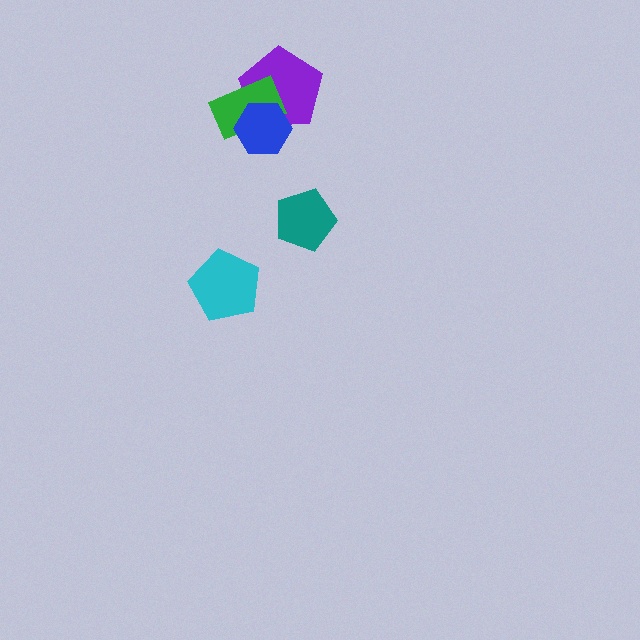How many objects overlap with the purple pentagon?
2 objects overlap with the purple pentagon.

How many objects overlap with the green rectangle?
2 objects overlap with the green rectangle.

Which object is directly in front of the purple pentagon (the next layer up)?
The green rectangle is directly in front of the purple pentagon.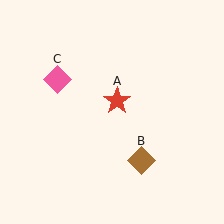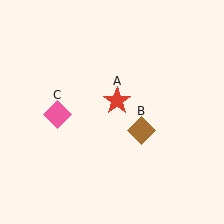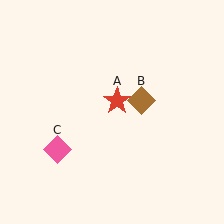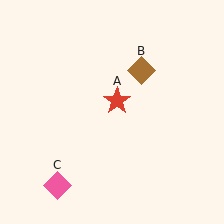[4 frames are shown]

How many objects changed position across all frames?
2 objects changed position: brown diamond (object B), pink diamond (object C).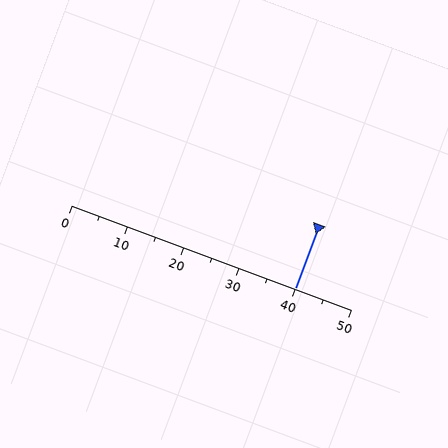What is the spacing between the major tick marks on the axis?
The major ticks are spaced 10 apart.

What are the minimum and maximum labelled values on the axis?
The axis runs from 0 to 50.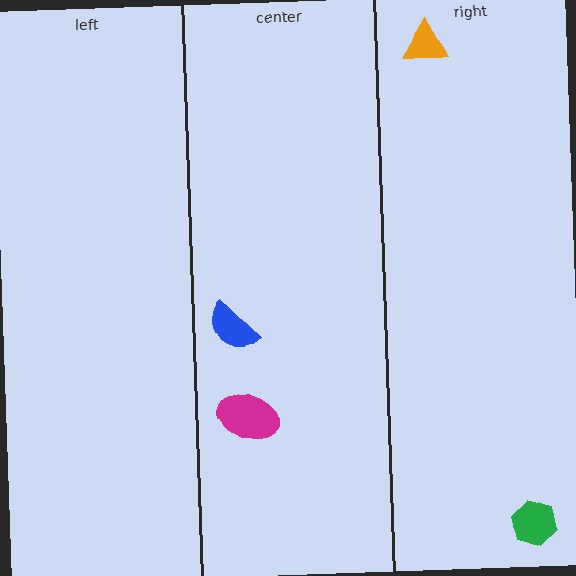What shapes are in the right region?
The orange triangle, the green hexagon.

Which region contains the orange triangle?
The right region.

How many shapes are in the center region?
2.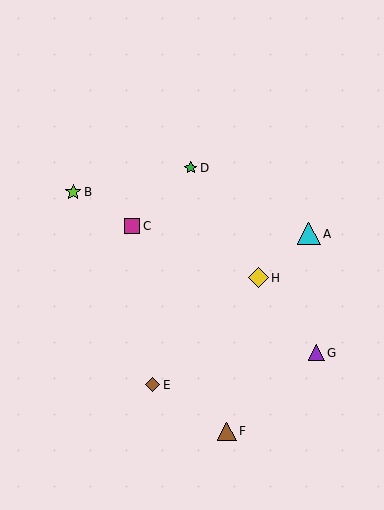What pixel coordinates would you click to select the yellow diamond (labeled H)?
Click at (258, 278) to select the yellow diamond H.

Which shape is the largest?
The cyan triangle (labeled A) is the largest.